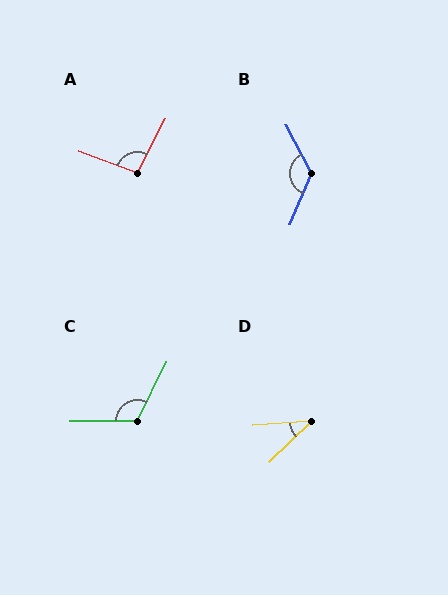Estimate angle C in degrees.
Approximately 116 degrees.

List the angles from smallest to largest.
D (41°), A (97°), C (116°), B (129°).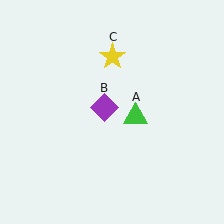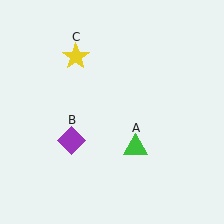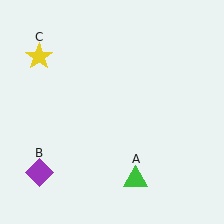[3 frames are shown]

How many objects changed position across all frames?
3 objects changed position: green triangle (object A), purple diamond (object B), yellow star (object C).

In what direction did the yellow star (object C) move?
The yellow star (object C) moved left.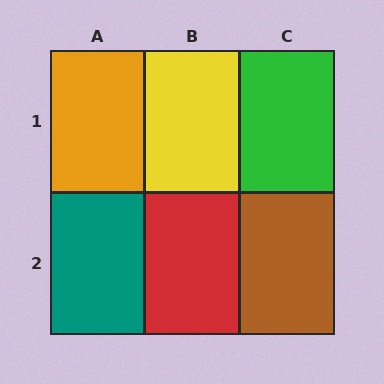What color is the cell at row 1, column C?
Green.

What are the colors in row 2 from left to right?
Teal, red, brown.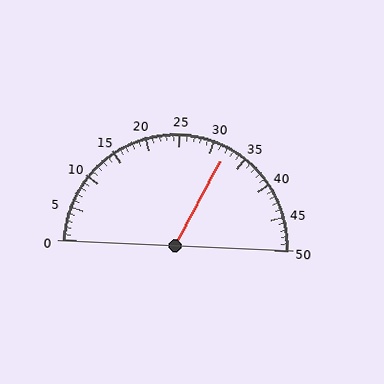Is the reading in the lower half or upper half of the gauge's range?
The reading is in the upper half of the range (0 to 50).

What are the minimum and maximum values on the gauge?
The gauge ranges from 0 to 50.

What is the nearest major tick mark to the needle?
The nearest major tick mark is 30.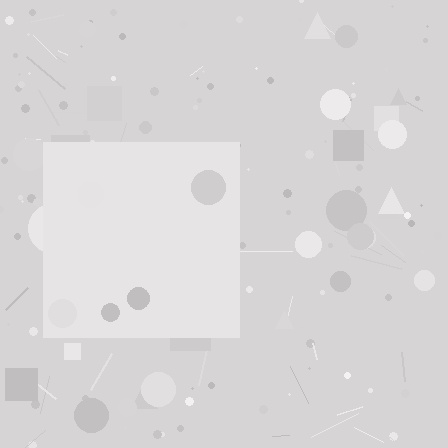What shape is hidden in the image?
A square is hidden in the image.